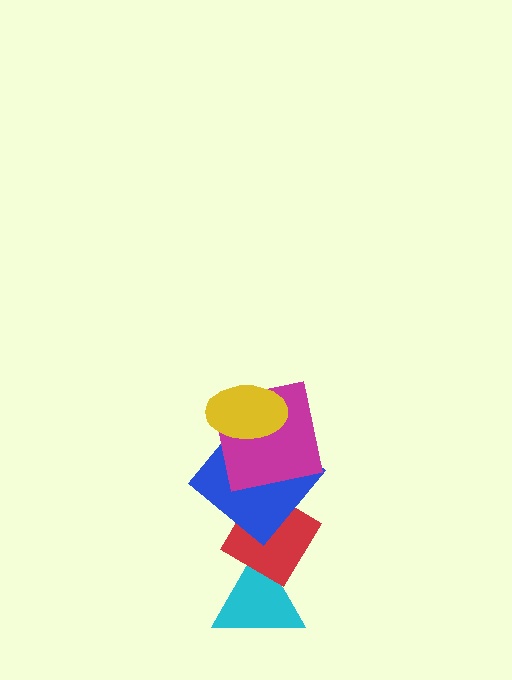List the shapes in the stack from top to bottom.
From top to bottom: the yellow ellipse, the magenta square, the blue diamond, the red diamond, the cyan triangle.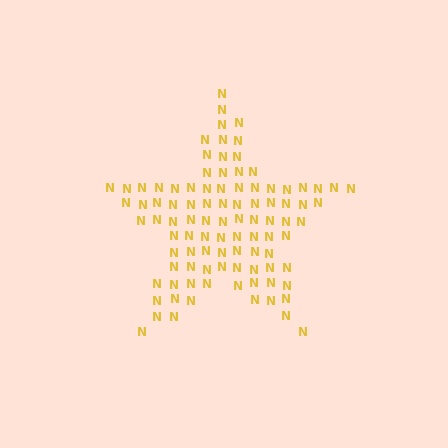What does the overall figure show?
The overall figure shows a star.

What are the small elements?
The small elements are letter N's.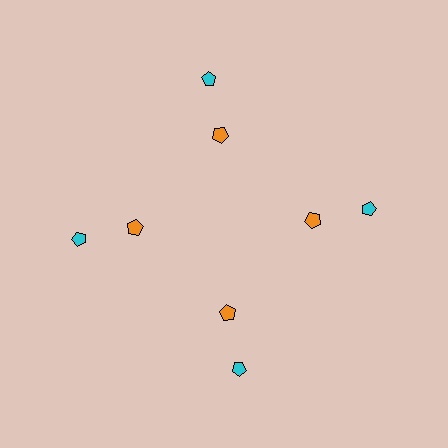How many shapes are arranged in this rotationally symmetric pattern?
There are 8 shapes, arranged in 4 groups of 2.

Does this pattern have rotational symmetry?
Yes, this pattern has 4-fold rotational symmetry. It looks the same after rotating 90 degrees around the center.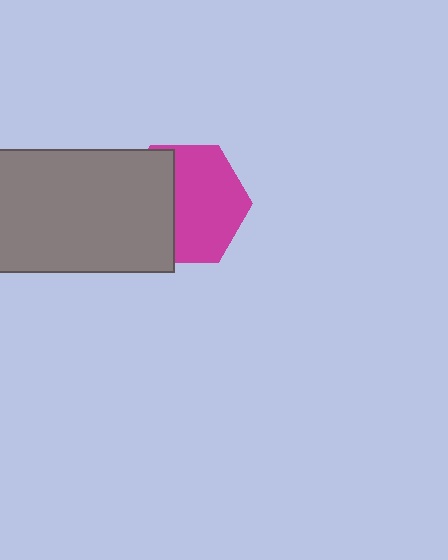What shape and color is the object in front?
The object in front is a gray rectangle.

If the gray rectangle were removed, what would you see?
You would see the complete magenta hexagon.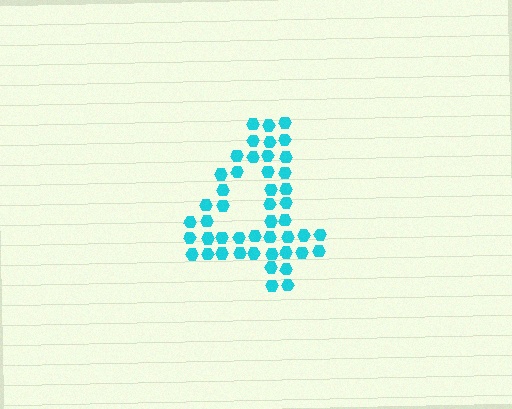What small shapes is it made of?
It is made of small hexagons.